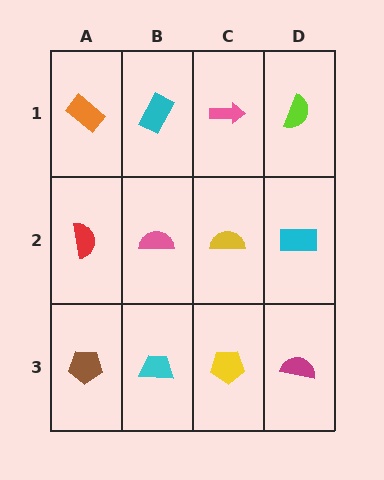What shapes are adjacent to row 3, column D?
A cyan rectangle (row 2, column D), a yellow pentagon (row 3, column C).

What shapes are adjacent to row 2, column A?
An orange rectangle (row 1, column A), a brown pentagon (row 3, column A), a pink semicircle (row 2, column B).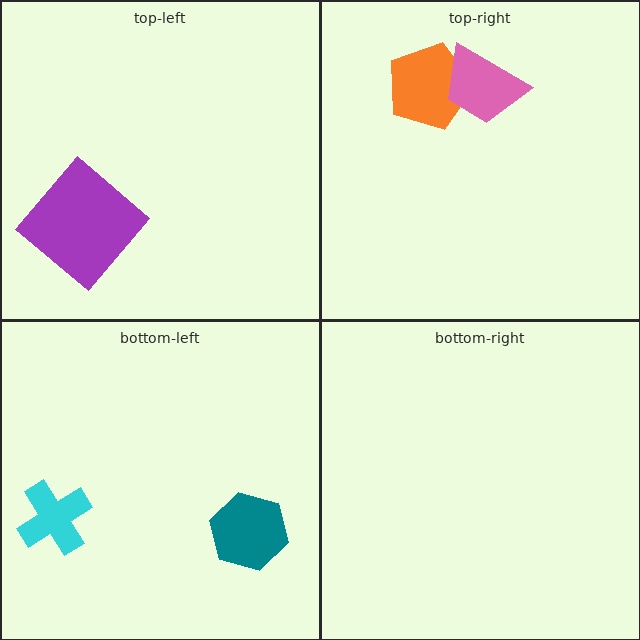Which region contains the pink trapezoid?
The top-right region.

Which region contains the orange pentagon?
The top-right region.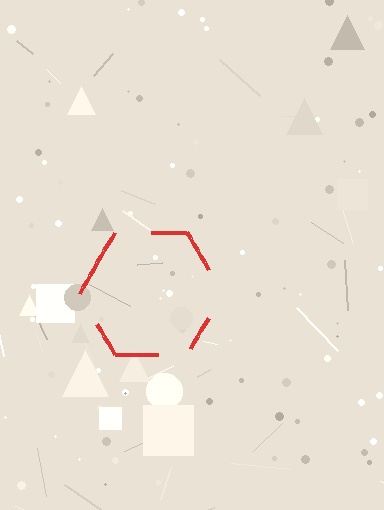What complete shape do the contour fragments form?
The contour fragments form a hexagon.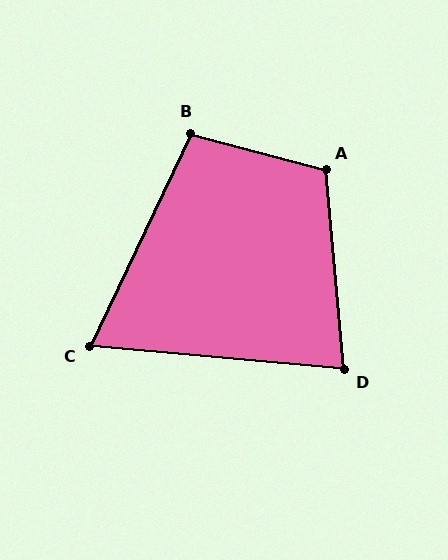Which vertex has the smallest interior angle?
C, at approximately 70 degrees.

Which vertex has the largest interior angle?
A, at approximately 110 degrees.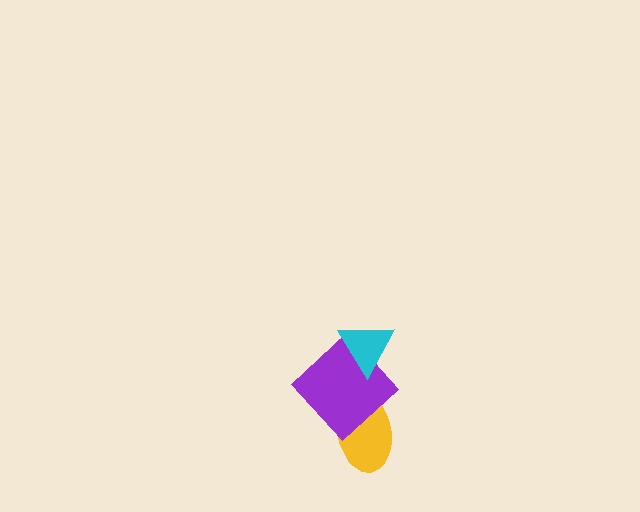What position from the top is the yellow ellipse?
The yellow ellipse is 3rd from the top.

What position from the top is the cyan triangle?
The cyan triangle is 1st from the top.